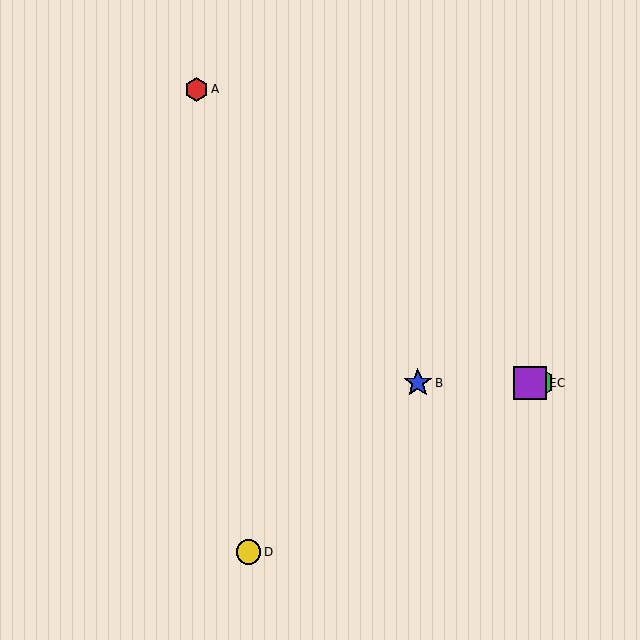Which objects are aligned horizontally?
Objects B, C, E are aligned horizontally.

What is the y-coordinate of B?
Object B is at y≈383.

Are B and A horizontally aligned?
No, B is at y≈383 and A is at y≈89.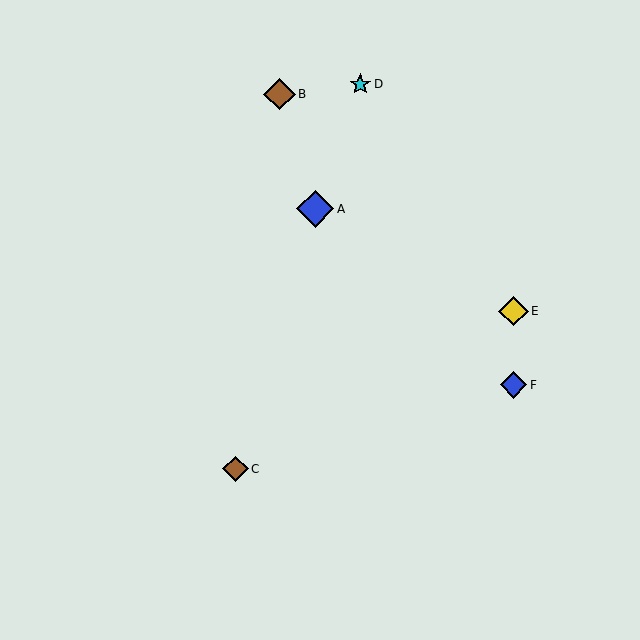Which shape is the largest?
The blue diamond (labeled A) is the largest.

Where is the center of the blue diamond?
The center of the blue diamond is at (315, 209).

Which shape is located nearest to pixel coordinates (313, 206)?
The blue diamond (labeled A) at (315, 209) is nearest to that location.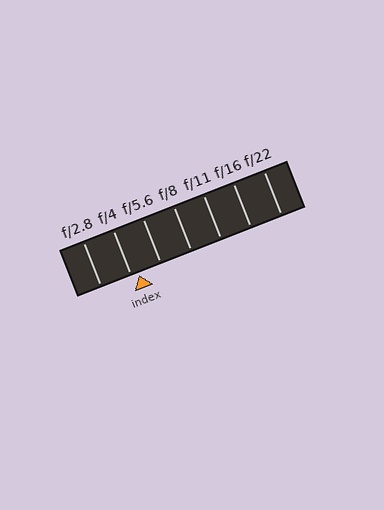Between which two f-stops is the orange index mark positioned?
The index mark is between f/4 and f/5.6.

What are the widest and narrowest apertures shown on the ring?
The widest aperture shown is f/2.8 and the narrowest is f/22.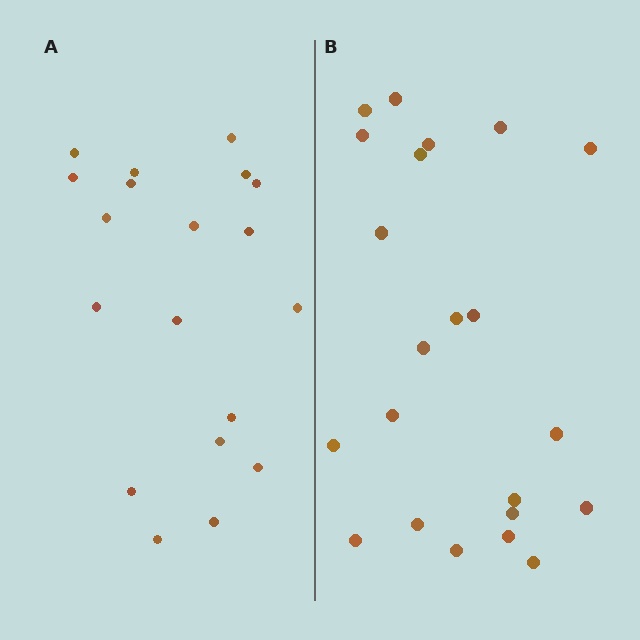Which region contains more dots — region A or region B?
Region B (the right region) has more dots.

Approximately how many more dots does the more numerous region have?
Region B has just a few more — roughly 2 or 3 more dots than region A.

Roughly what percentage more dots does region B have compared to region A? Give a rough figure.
About 15% more.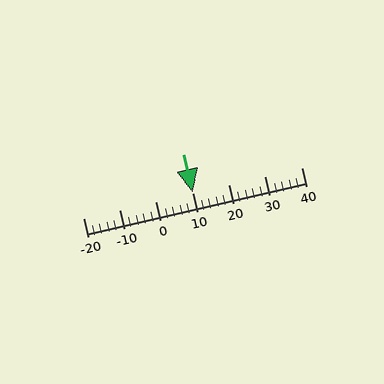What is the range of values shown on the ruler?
The ruler shows values from -20 to 40.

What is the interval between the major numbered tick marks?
The major tick marks are spaced 10 units apart.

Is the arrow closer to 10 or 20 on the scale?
The arrow is closer to 10.